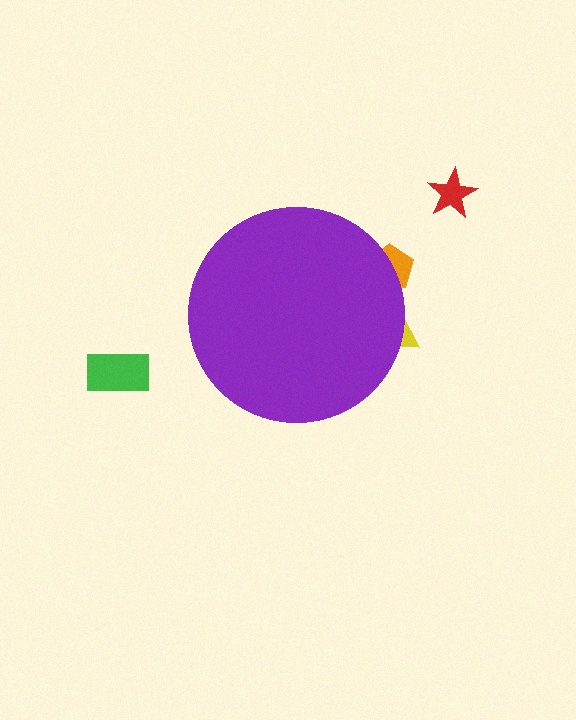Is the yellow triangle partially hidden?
Yes, the yellow triangle is partially hidden behind the purple circle.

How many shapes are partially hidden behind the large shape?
2 shapes are partially hidden.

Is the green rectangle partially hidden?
No, the green rectangle is fully visible.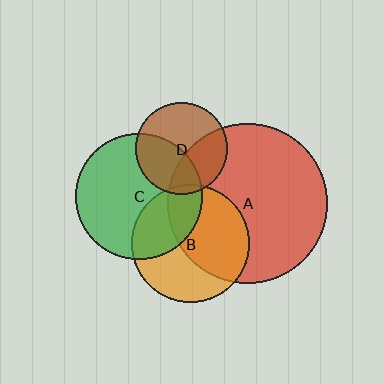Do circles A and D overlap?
Yes.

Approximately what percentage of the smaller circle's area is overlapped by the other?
Approximately 35%.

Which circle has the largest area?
Circle A (red).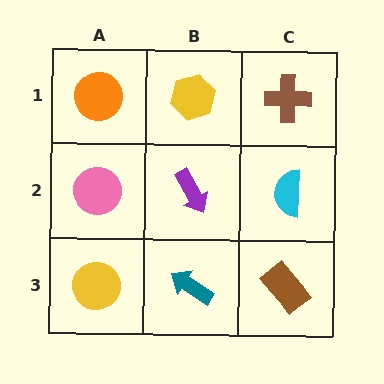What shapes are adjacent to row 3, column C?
A cyan semicircle (row 2, column C), a teal arrow (row 3, column B).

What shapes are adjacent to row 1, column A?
A pink circle (row 2, column A), a yellow hexagon (row 1, column B).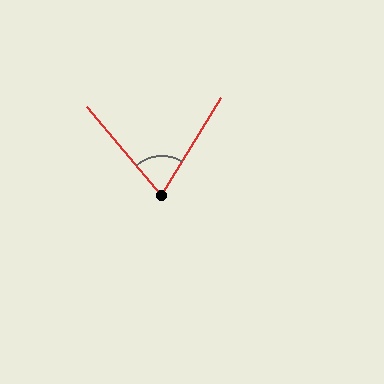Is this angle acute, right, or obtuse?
It is acute.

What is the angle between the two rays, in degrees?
Approximately 71 degrees.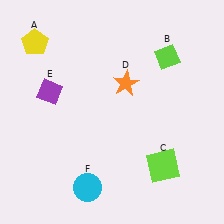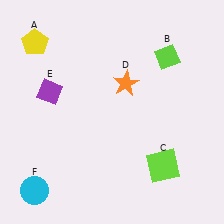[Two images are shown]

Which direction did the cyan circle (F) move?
The cyan circle (F) moved left.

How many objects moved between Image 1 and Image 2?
1 object moved between the two images.